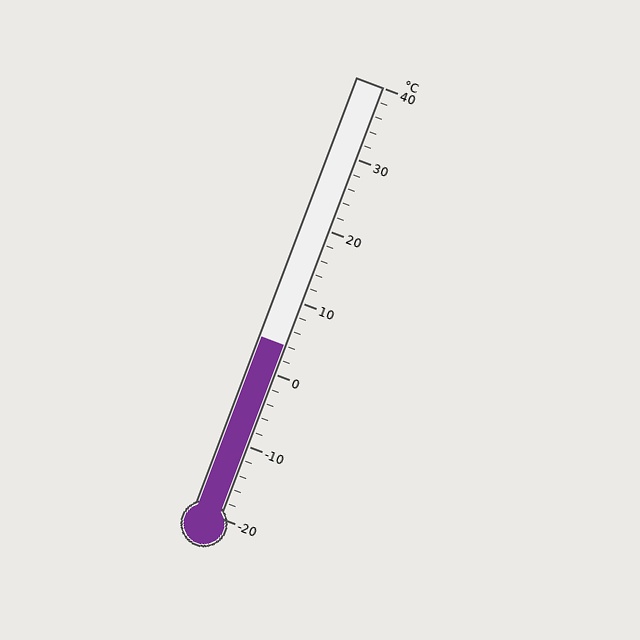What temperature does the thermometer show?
The thermometer shows approximately 4°C.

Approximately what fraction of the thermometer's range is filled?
The thermometer is filled to approximately 40% of its range.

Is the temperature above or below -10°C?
The temperature is above -10°C.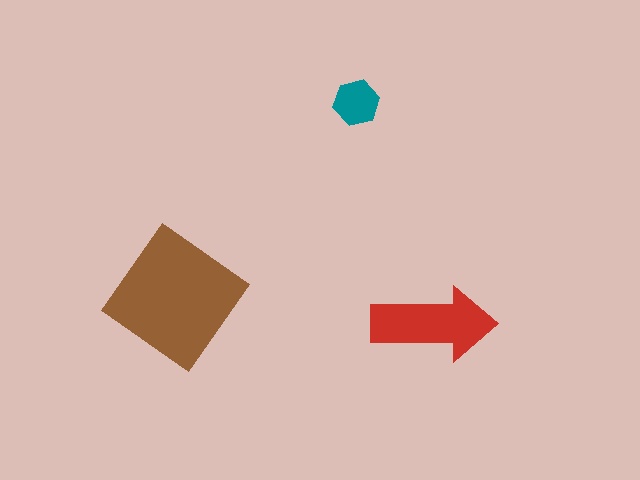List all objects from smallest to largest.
The teal hexagon, the red arrow, the brown diamond.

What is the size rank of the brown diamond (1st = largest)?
1st.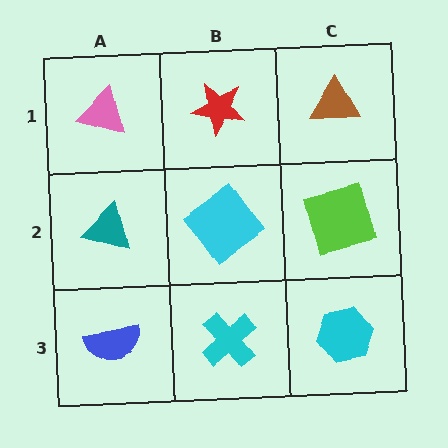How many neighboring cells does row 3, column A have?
2.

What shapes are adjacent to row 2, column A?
A pink triangle (row 1, column A), a blue semicircle (row 3, column A), a cyan diamond (row 2, column B).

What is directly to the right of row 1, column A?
A red star.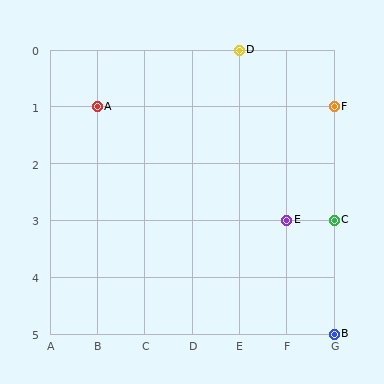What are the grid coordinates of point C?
Point C is at grid coordinates (G, 3).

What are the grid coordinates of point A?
Point A is at grid coordinates (B, 1).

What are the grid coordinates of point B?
Point B is at grid coordinates (G, 5).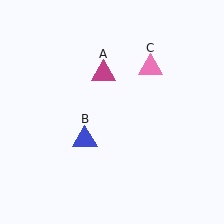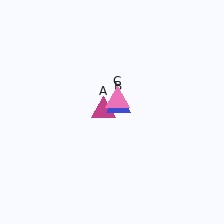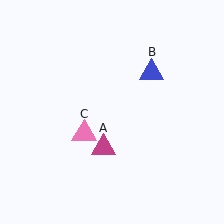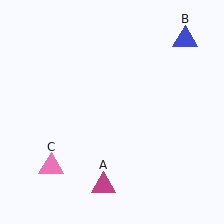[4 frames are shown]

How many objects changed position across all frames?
3 objects changed position: magenta triangle (object A), blue triangle (object B), pink triangle (object C).